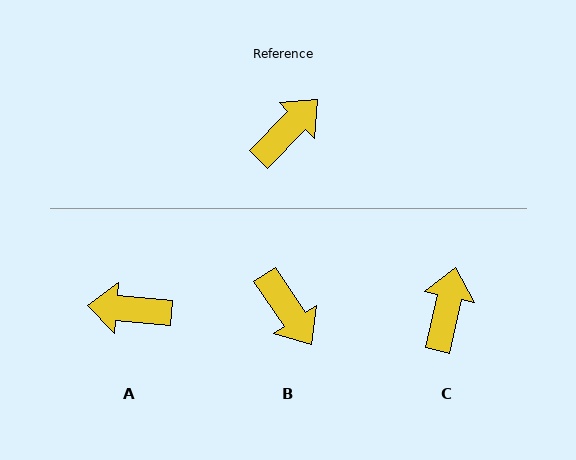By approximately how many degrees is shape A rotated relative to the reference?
Approximately 130 degrees counter-clockwise.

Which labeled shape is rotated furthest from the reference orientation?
A, about 130 degrees away.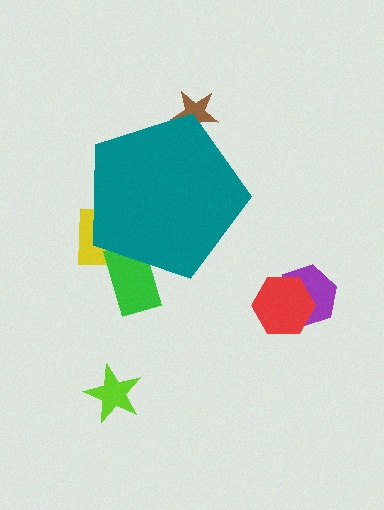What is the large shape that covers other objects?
A teal pentagon.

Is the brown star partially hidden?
Yes, the brown star is partially hidden behind the teal pentagon.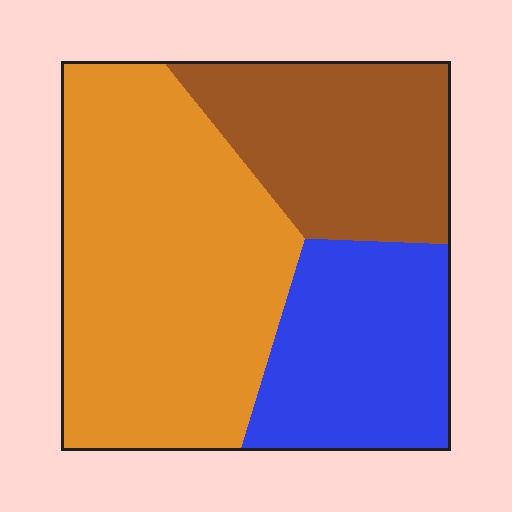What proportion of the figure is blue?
Blue covers about 25% of the figure.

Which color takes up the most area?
Orange, at roughly 50%.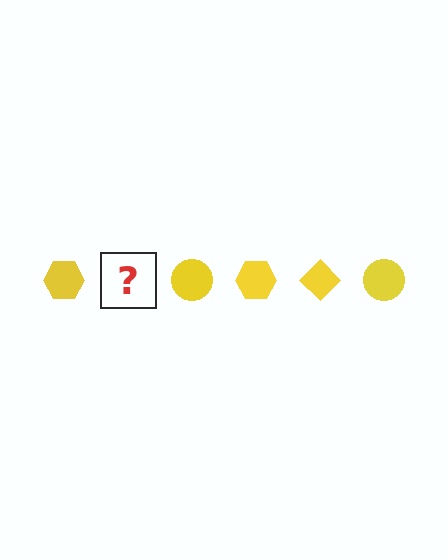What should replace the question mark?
The question mark should be replaced with a yellow diamond.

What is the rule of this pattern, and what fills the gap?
The rule is that the pattern cycles through hexagon, diamond, circle shapes in yellow. The gap should be filled with a yellow diamond.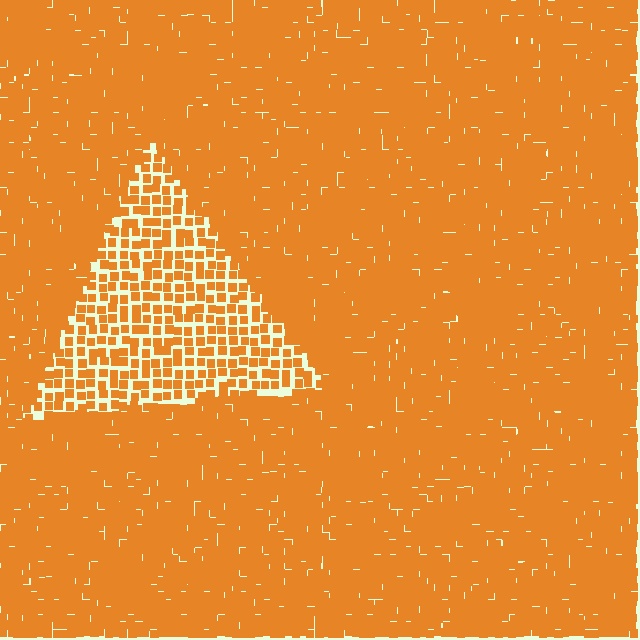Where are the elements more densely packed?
The elements are more densely packed outside the triangle boundary.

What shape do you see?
I see a triangle.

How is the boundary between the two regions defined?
The boundary is defined by a change in element density (approximately 2.1x ratio). All elements are the same color, size, and shape.